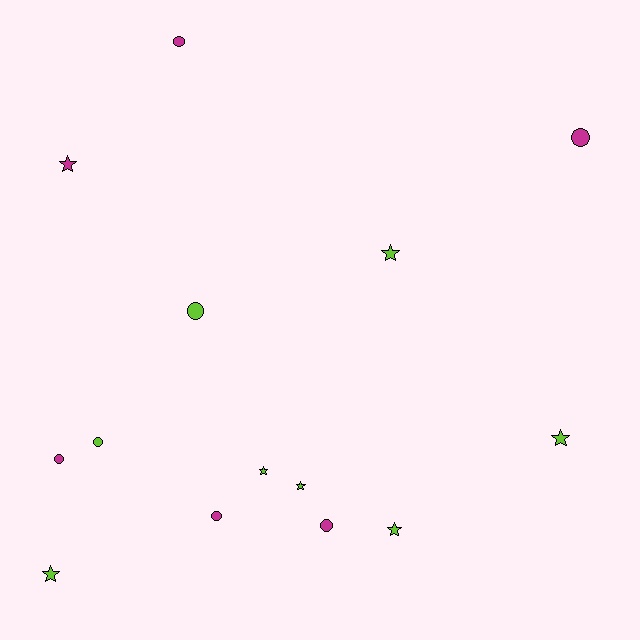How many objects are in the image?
There are 14 objects.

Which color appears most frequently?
Lime, with 8 objects.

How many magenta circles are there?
There are 5 magenta circles.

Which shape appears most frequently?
Star, with 7 objects.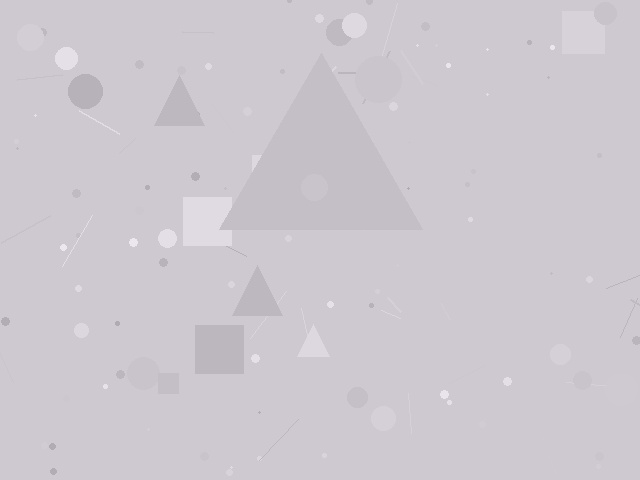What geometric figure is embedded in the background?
A triangle is embedded in the background.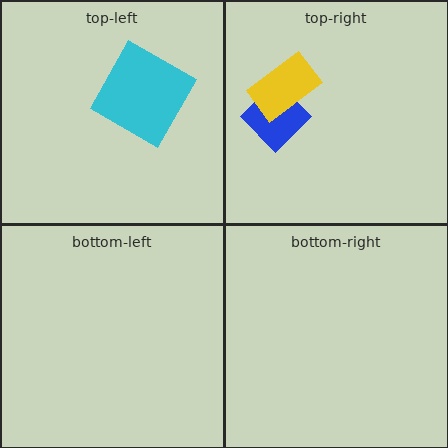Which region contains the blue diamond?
The top-right region.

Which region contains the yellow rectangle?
The top-right region.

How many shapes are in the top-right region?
2.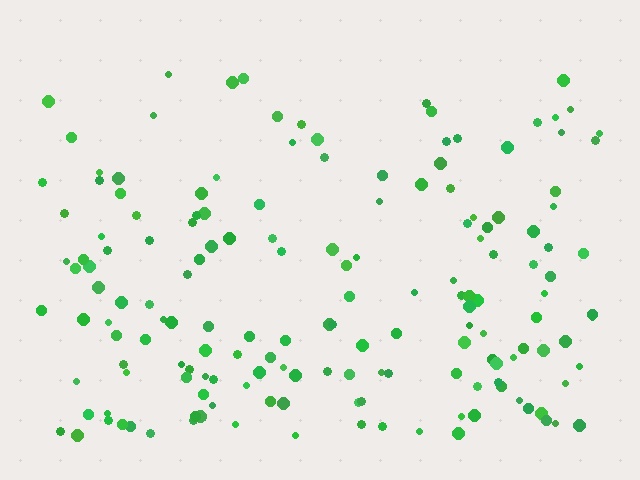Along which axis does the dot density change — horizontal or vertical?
Vertical.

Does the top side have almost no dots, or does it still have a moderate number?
Still a moderate number, just noticeably fewer than the bottom.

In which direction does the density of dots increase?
From top to bottom, with the bottom side densest.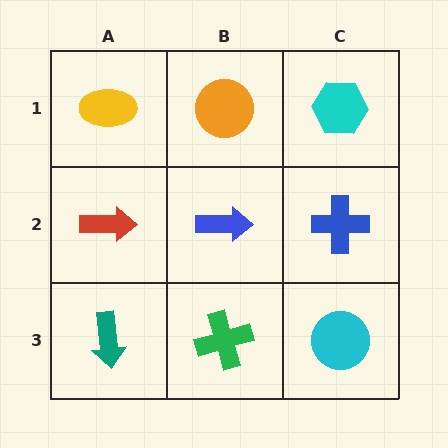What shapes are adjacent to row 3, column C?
A blue cross (row 2, column C), a green cross (row 3, column B).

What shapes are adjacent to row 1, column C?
A blue cross (row 2, column C), an orange circle (row 1, column B).